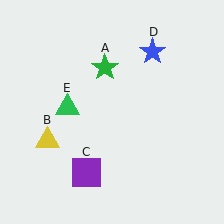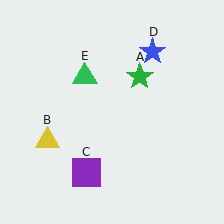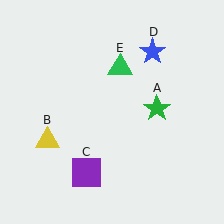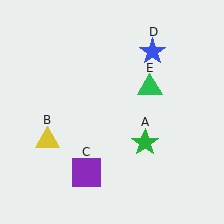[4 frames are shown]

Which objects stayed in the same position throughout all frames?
Yellow triangle (object B) and purple square (object C) and blue star (object D) remained stationary.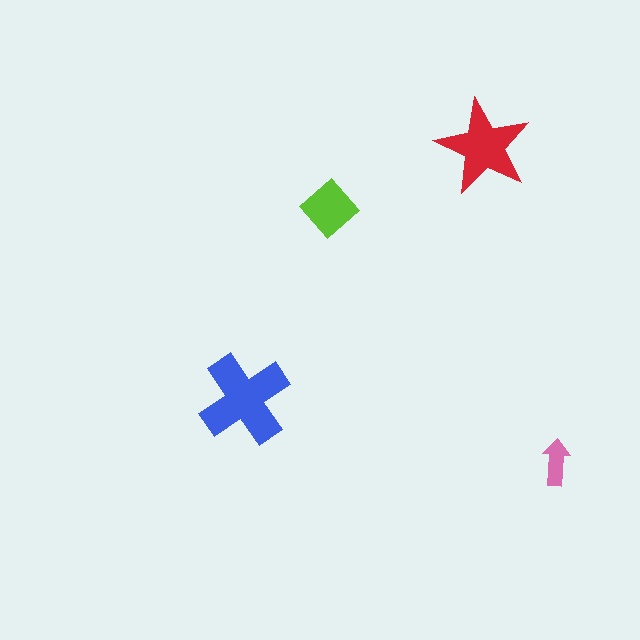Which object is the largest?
The blue cross.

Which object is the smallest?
The pink arrow.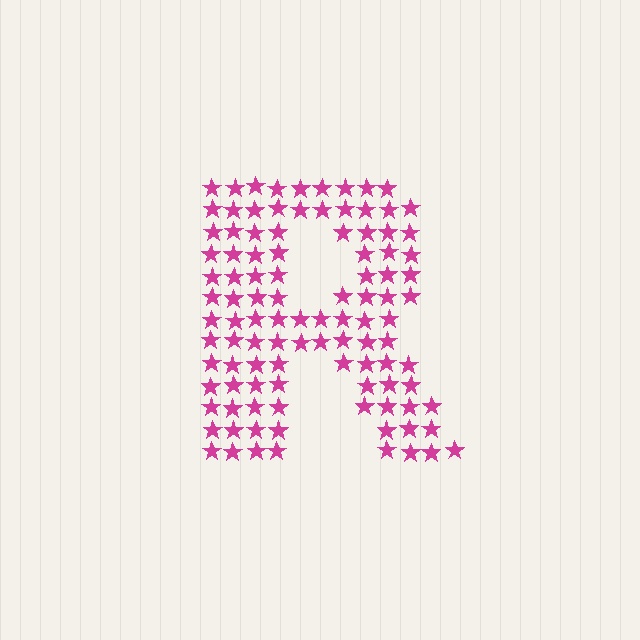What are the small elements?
The small elements are stars.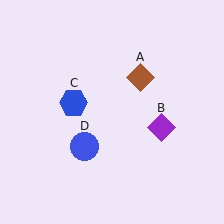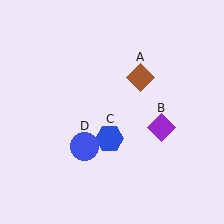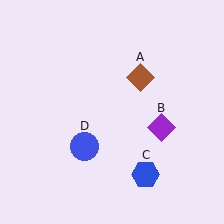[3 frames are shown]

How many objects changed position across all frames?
1 object changed position: blue hexagon (object C).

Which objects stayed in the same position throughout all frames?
Brown diamond (object A) and purple diamond (object B) and blue circle (object D) remained stationary.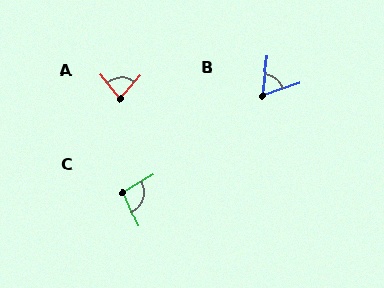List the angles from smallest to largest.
B (64°), A (80°), C (97°).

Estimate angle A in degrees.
Approximately 80 degrees.